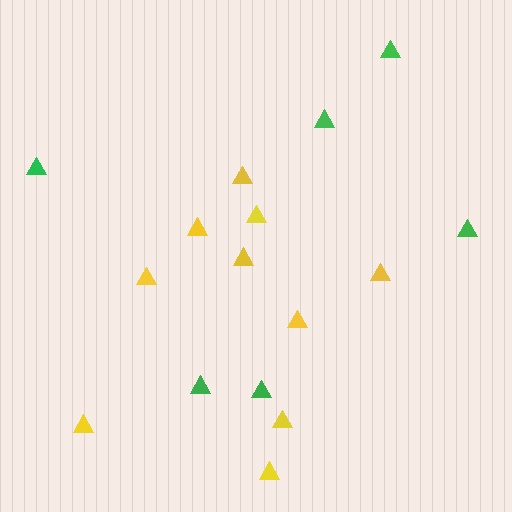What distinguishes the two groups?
There are 2 groups: one group of yellow triangles (10) and one group of green triangles (6).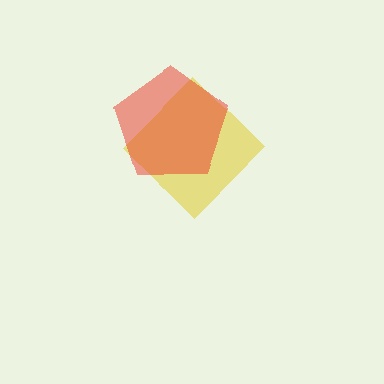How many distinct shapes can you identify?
There are 2 distinct shapes: a yellow diamond, a red pentagon.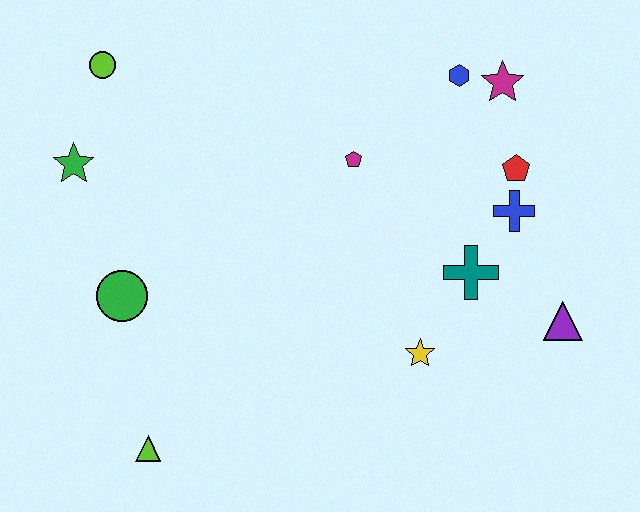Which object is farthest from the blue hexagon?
The lime triangle is farthest from the blue hexagon.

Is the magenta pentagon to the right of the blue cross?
No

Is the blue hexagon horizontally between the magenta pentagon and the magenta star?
Yes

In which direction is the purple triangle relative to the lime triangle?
The purple triangle is to the right of the lime triangle.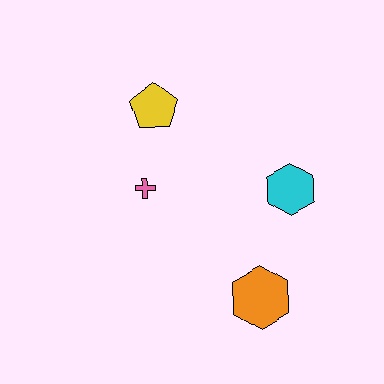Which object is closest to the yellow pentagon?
The pink cross is closest to the yellow pentagon.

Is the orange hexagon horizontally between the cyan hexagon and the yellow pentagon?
Yes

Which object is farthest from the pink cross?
The orange hexagon is farthest from the pink cross.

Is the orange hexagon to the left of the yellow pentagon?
No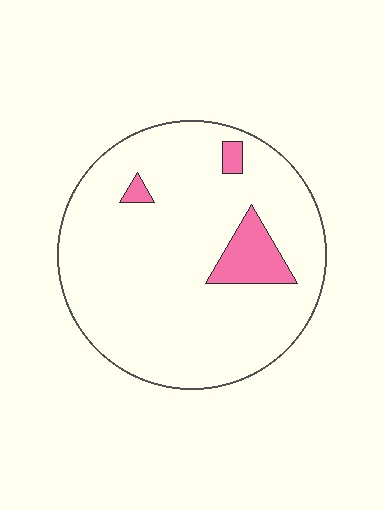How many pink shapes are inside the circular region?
3.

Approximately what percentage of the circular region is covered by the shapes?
Approximately 10%.